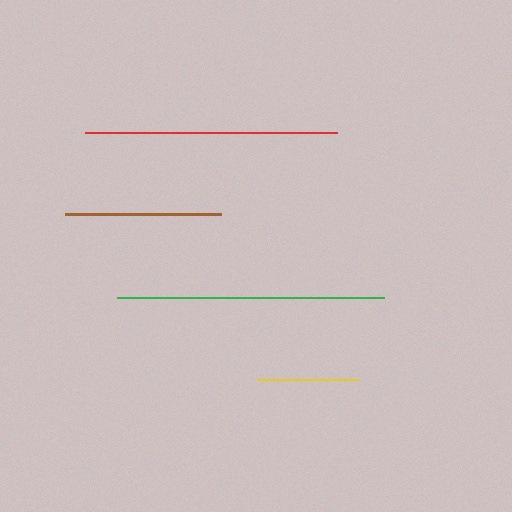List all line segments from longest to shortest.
From longest to shortest: green, red, brown, yellow.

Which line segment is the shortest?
The yellow line is the shortest at approximately 103 pixels.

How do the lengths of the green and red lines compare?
The green and red lines are approximately the same length.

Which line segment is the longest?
The green line is the longest at approximately 268 pixels.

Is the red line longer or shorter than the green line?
The green line is longer than the red line.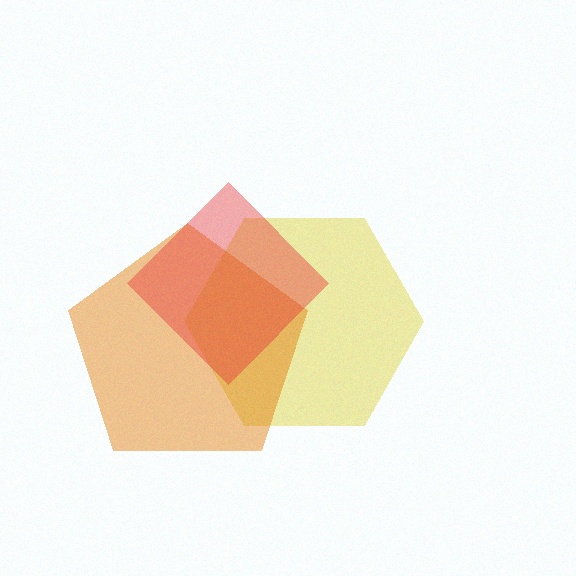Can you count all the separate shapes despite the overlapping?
Yes, there are 3 separate shapes.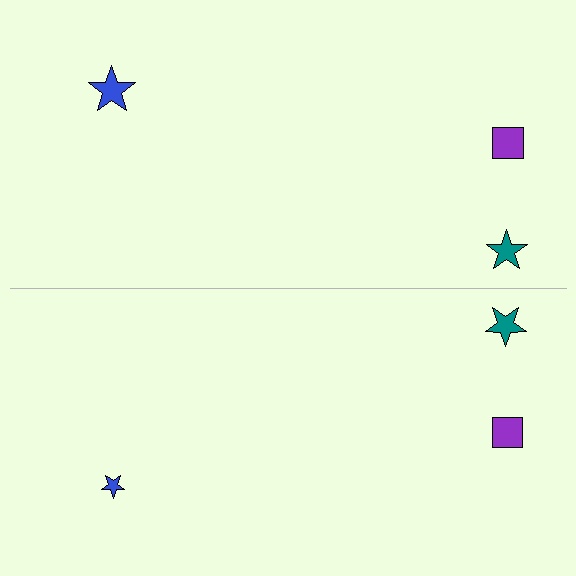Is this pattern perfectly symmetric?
No, the pattern is not perfectly symmetric. The blue star on the bottom side has a different size than its mirror counterpart.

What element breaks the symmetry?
The blue star on the bottom side has a different size than its mirror counterpart.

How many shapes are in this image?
There are 6 shapes in this image.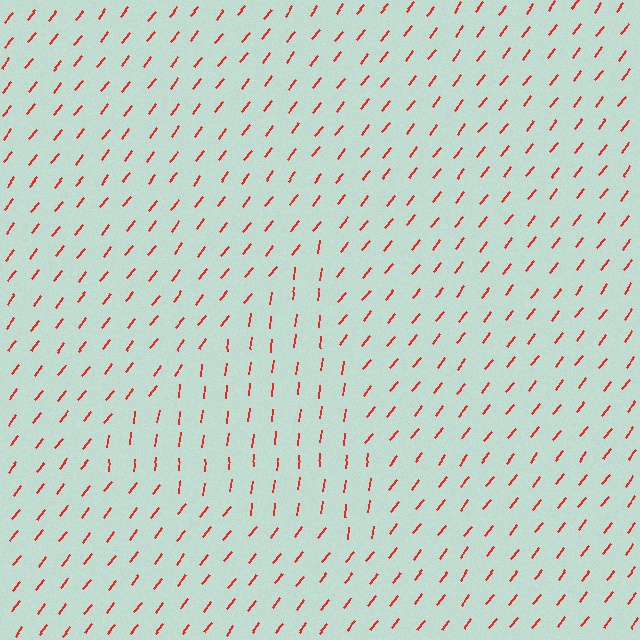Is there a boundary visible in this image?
Yes, there is a texture boundary formed by a change in line orientation.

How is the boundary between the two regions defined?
The boundary is defined purely by a change in line orientation (approximately 31 degrees difference). All lines are the same color and thickness.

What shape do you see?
I see a triangle.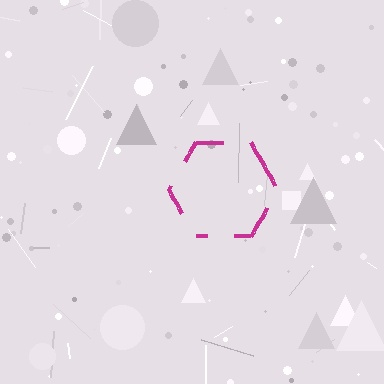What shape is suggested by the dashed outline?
The dashed outline suggests a hexagon.